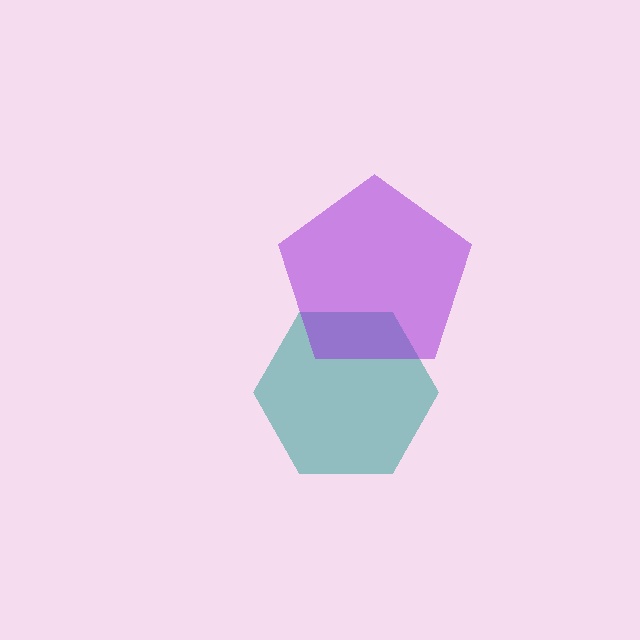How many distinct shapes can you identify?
There are 2 distinct shapes: a teal hexagon, a purple pentagon.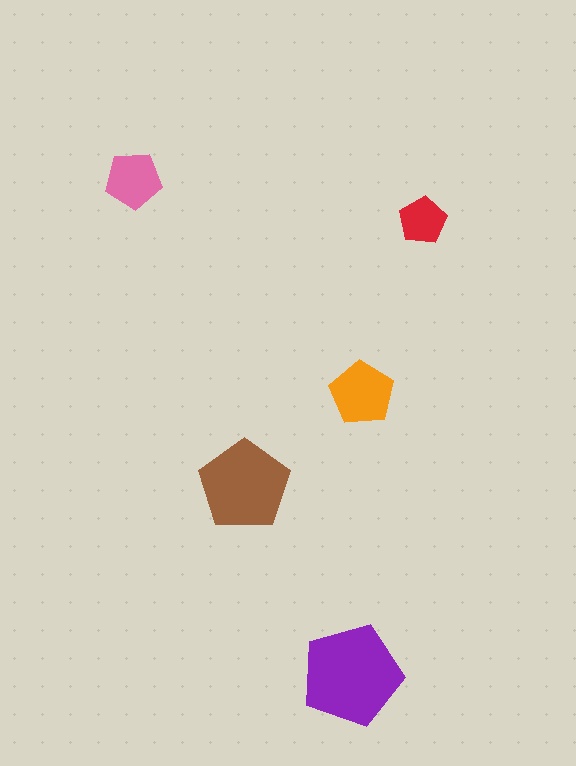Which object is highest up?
The pink pentagon is topmost.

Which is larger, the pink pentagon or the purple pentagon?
The purple one.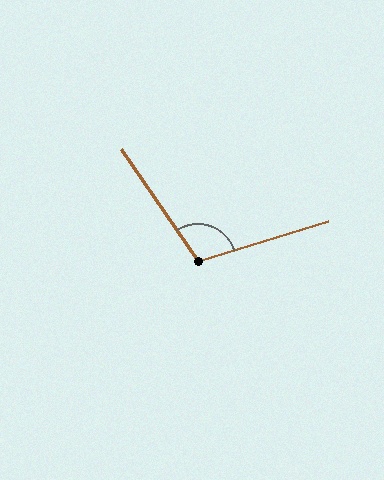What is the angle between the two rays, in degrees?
Approximately 107 degrees.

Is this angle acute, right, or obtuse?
It is obtuse.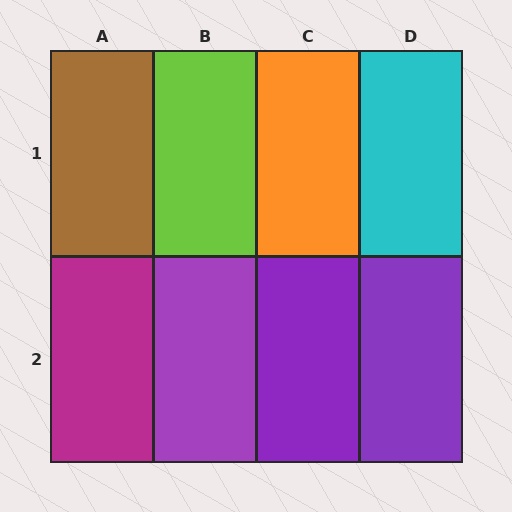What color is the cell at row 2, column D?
Purple.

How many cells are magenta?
1 cell is magenta.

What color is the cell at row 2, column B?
Purple.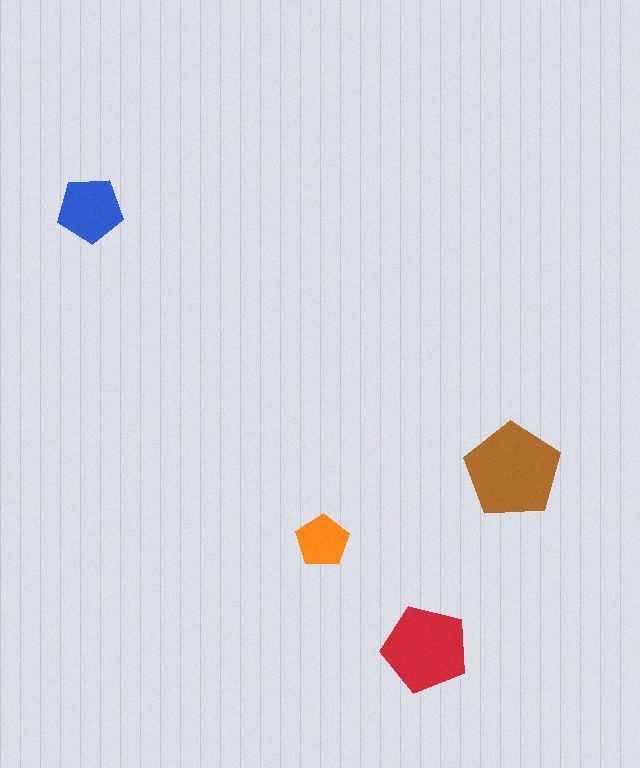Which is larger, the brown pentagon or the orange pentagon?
The brown one.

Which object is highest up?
The blue pentagon is topmost.